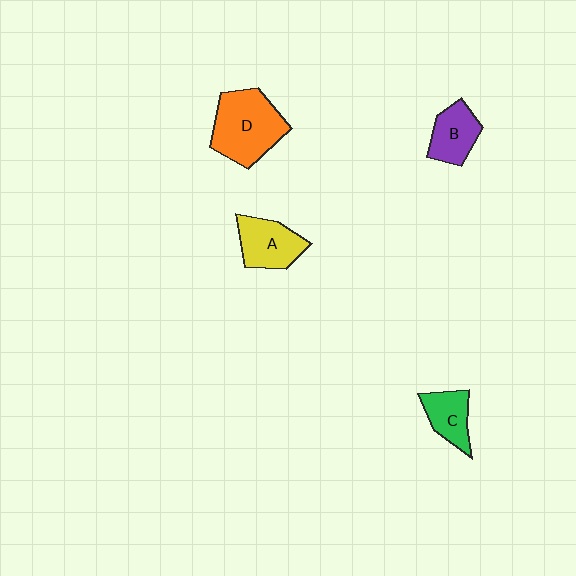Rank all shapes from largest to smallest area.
From largest to smallest: D (orange), A (yellow), B (purple), C (green).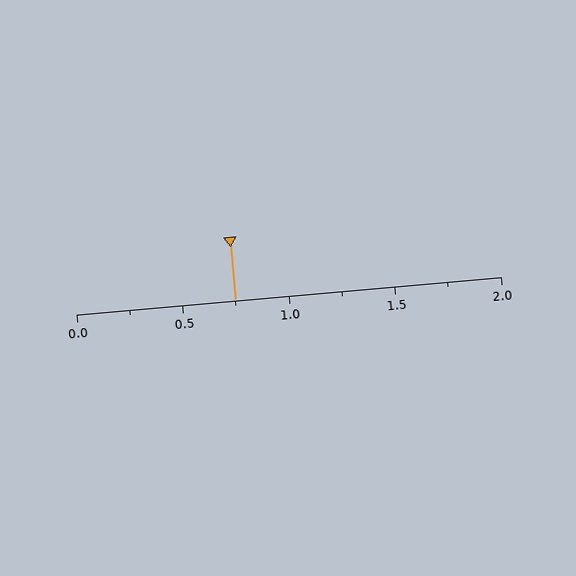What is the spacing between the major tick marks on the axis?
The major ticks are spaced 0.5 apart.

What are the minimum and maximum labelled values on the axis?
The axis runs from 0.0 to 2.0.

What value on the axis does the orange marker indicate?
The marker indicates approximately 0.75.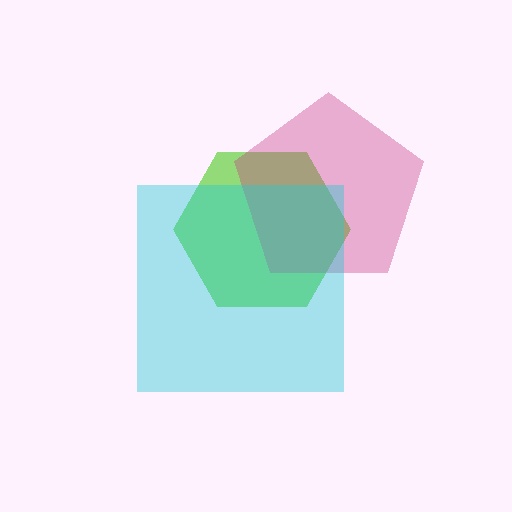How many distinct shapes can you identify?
There are 3 distinct shapes: a lime hexagon, a magenta pentagon, a cyan square.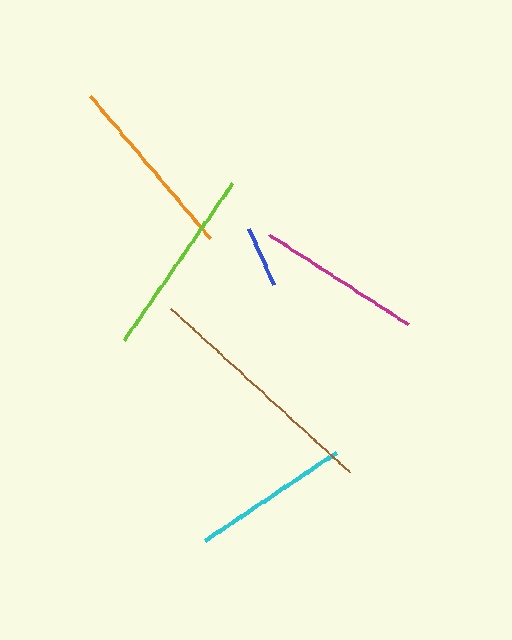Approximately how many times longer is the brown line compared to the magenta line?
The brown line is approximately 1.5 times the length of the magenta line.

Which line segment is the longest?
The brown line is the longest at approximately 242 pixels.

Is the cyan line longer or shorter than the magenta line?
The magenta line is longer than the cyan line.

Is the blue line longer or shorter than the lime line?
The lime line is longer than the blue line.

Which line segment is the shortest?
The blue line is the shortest at approximately 61 pixels.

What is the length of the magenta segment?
The magenta segment is approximately 166 pixels long.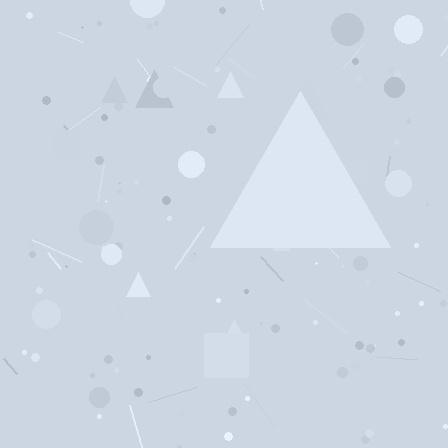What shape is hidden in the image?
A triangle is hidden in the image.